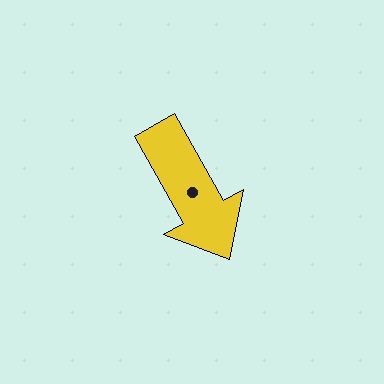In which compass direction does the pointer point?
Southeast.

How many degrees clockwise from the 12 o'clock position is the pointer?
Approximately 151 degrees.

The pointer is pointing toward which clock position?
Roughly 5 o'clock.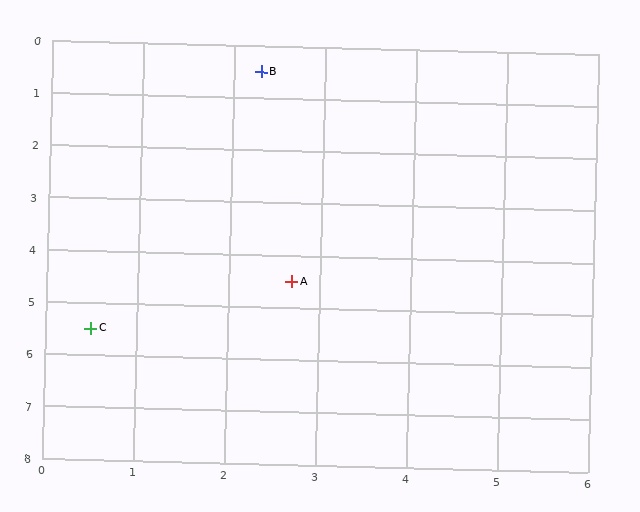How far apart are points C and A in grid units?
Points C and A are about 2.4 grid units apart.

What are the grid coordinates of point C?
Point C is at approximately (0.5, 5.5).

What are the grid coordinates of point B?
Point B is at approximately (2.3, 0.5).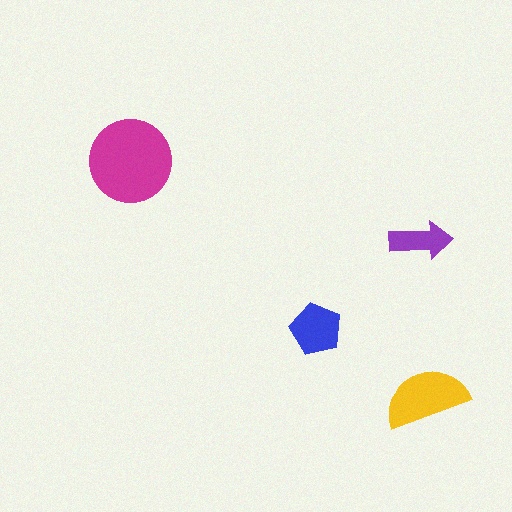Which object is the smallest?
The purple arrow.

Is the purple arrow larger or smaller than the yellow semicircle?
Smaller.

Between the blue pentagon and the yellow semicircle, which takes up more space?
The yellow semicircle.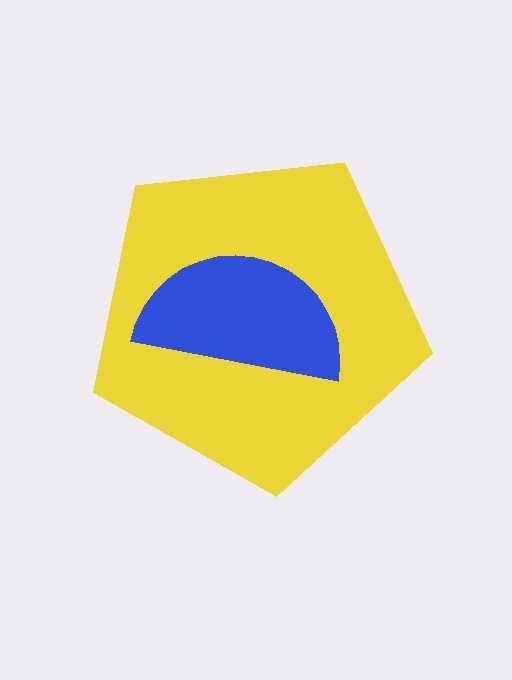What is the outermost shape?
The yellow pentagon.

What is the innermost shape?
The blue semicircle.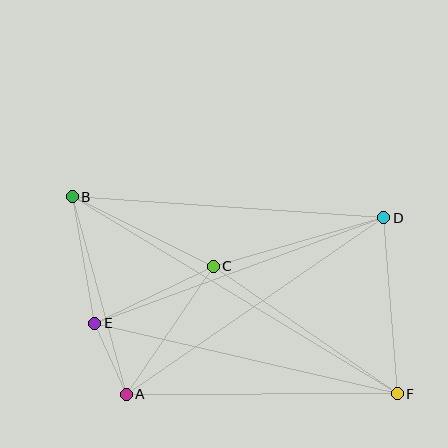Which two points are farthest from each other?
Points B and F are farthest from each other.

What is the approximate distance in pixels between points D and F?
The distance between D and F is approximately 176 pixels.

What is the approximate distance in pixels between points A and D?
The distance between A and D is approximately 312 pixels.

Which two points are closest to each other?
Points A and E are closest to each other.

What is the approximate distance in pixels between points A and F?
The distance between A and F is approximately 271 pixels.